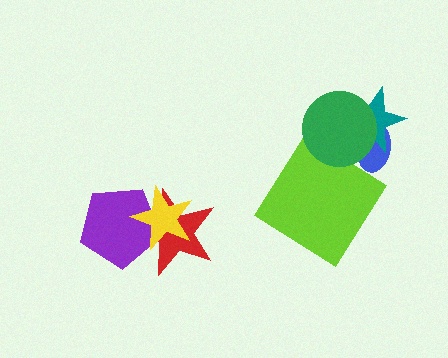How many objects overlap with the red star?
2 objects overlap with the red star.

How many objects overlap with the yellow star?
2 objects overlap with the yellow star.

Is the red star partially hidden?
Yes, it is partially covered by another shape.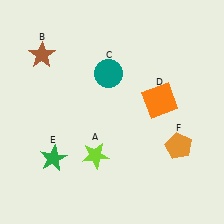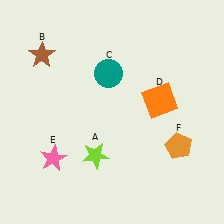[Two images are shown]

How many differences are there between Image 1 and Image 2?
There is 1 difference between the two images.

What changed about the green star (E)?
In Image 1, E is green. In Image 2, it changed to pink.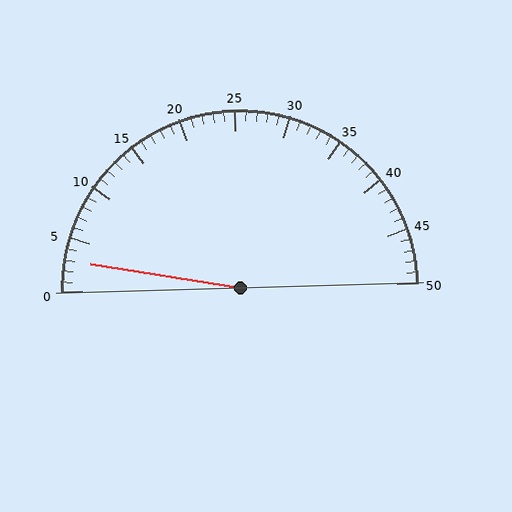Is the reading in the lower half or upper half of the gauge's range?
The reading is in the lower half of the range (0 to 50).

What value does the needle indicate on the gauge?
The needle indicates approximately 3.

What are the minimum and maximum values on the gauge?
The gauge ranges from 0 to 50.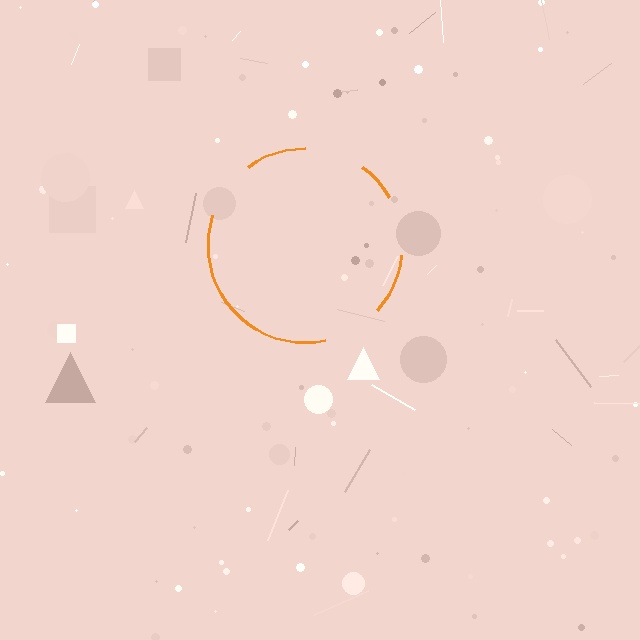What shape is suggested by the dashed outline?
The dashed outline suggests a circle.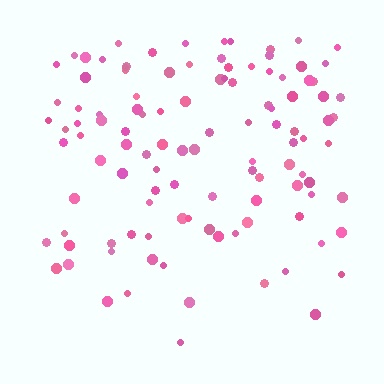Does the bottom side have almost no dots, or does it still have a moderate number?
Still a moderate number, just noticeably fewer than the top.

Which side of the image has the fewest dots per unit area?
The bottom.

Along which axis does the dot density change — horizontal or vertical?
Vertical.